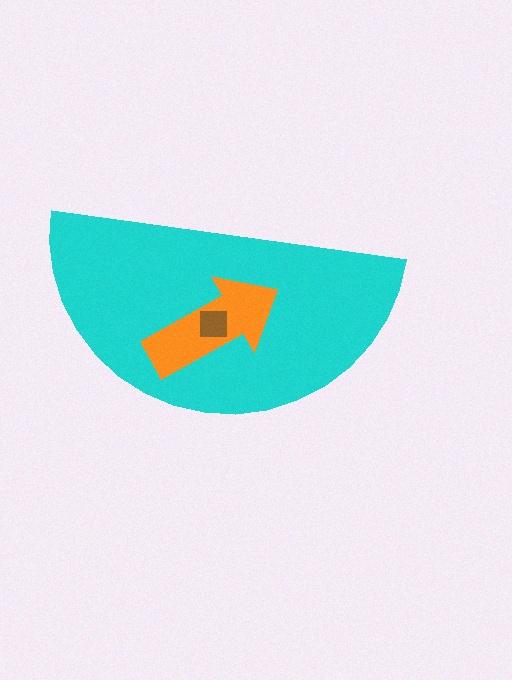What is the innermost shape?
The brown square.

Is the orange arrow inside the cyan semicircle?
Yes.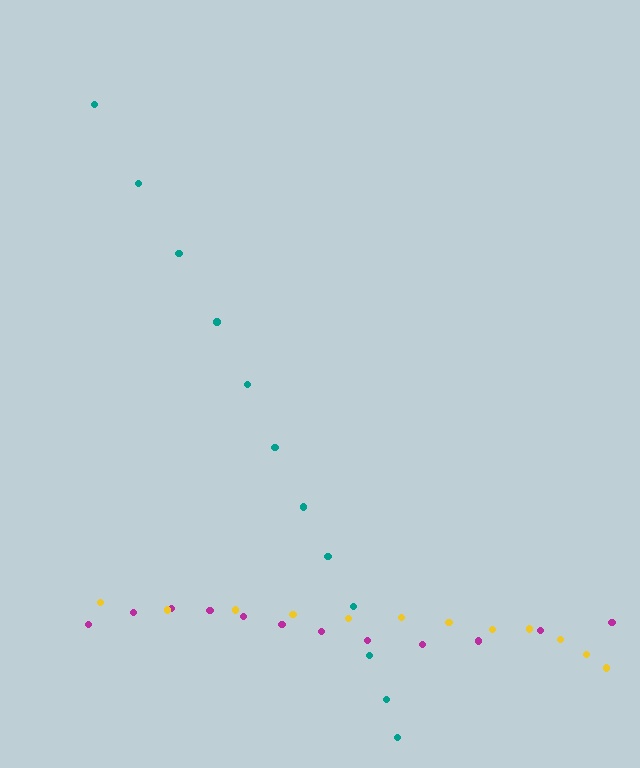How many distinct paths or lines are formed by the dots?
There are 3 distinct paths.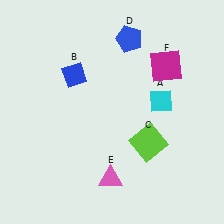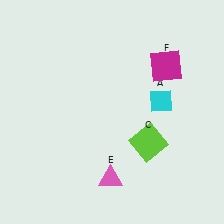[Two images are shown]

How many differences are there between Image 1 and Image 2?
There are 2 differences between the two images.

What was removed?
The blue diamond (B), the blue pentagon (D) were removed in Image 2.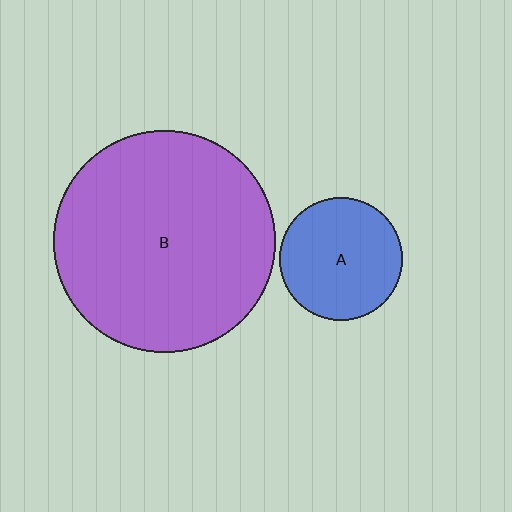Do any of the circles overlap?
No, none of the circles overlap.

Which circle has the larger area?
Circle B (purple).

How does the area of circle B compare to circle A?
Approximately 3.2 times.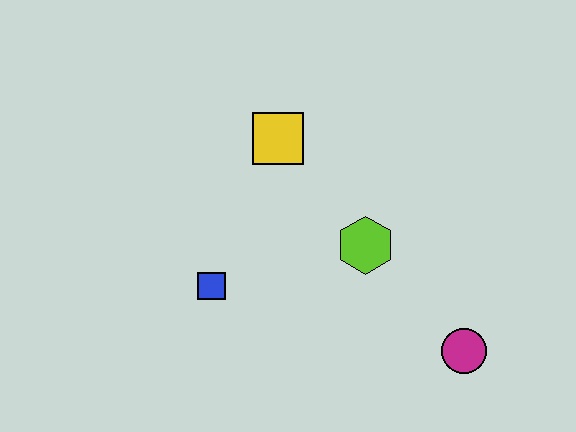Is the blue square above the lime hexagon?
No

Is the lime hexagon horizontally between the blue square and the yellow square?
No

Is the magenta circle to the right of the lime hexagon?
Yes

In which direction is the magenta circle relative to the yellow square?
The magenta circle is below the yellow square.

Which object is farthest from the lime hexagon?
The blue square is farthest from the lime hexagon.